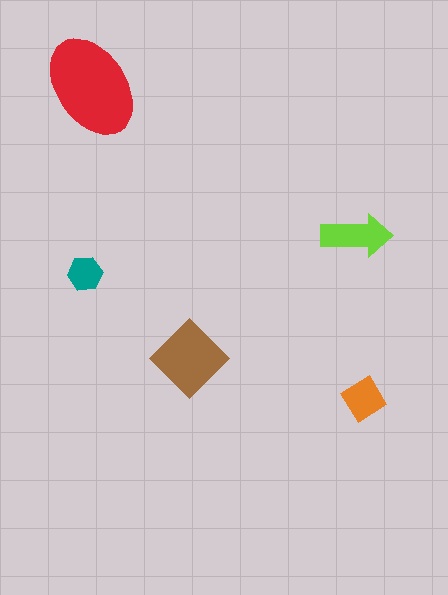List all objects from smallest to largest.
The teal hexagon, the orange diamond, the lime arrow, the brown diamond, the red ellipse.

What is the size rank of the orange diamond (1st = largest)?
4th.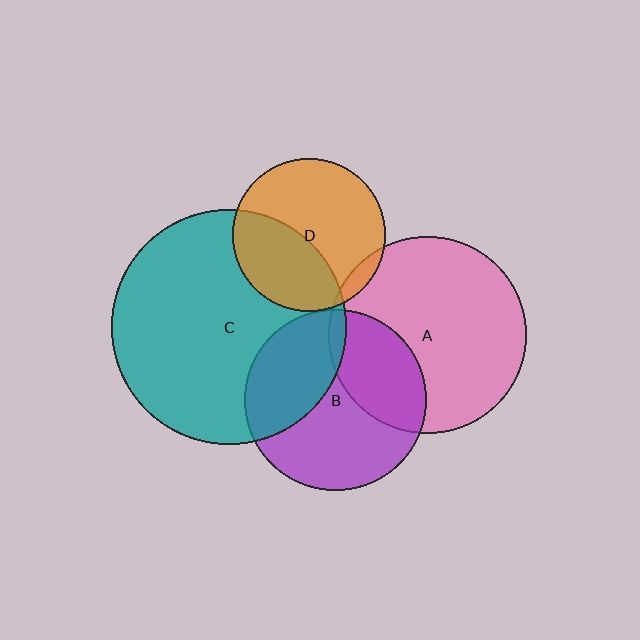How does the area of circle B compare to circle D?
Approximately 1.4 times.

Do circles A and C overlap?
Yes.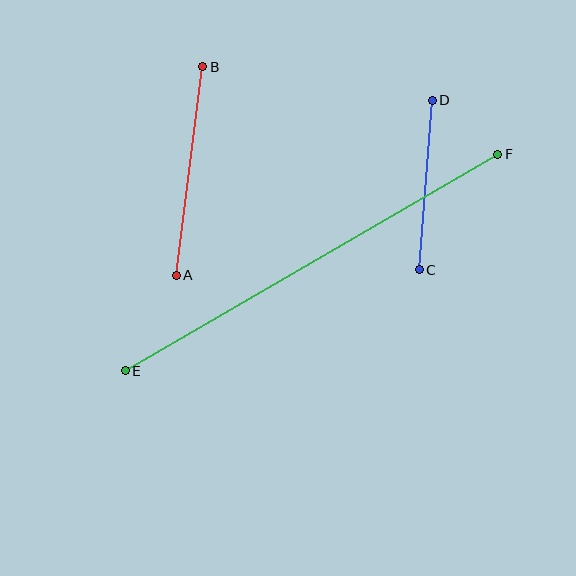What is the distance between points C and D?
The distance is approximately 170 pixels.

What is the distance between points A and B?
The distance is approximately 210 pixels.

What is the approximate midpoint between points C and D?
The midpoint is at approximately (426, 185) pixels.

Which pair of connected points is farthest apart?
Points E and F are farthest apart.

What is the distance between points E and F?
The distance is approximately 431 pixels.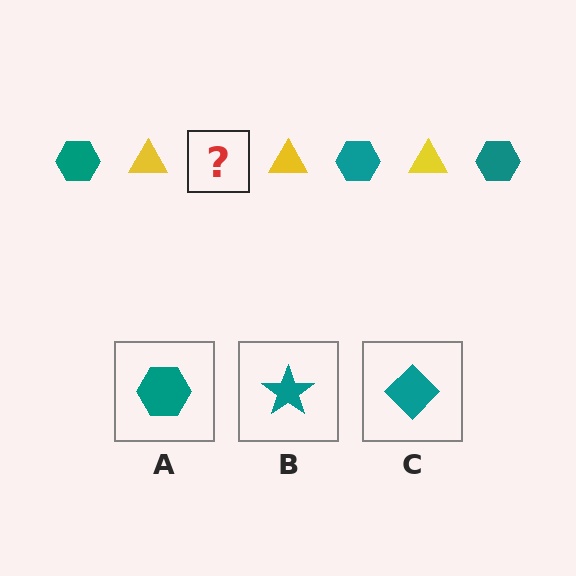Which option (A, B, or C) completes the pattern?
A.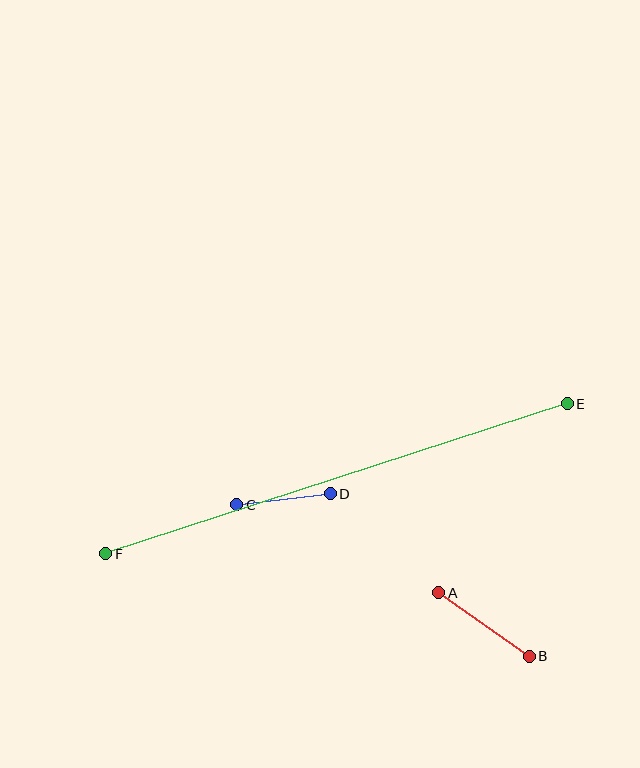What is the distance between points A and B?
The distance is approximately 110 pixels.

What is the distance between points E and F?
The distance is approximately 485 pixels.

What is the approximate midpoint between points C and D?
The midpoint is at approximately (283, 499) pixels.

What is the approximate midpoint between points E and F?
The midpoint is at approximately (337, 479) pixels.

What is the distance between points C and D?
The distance is approximately 94 pixels.